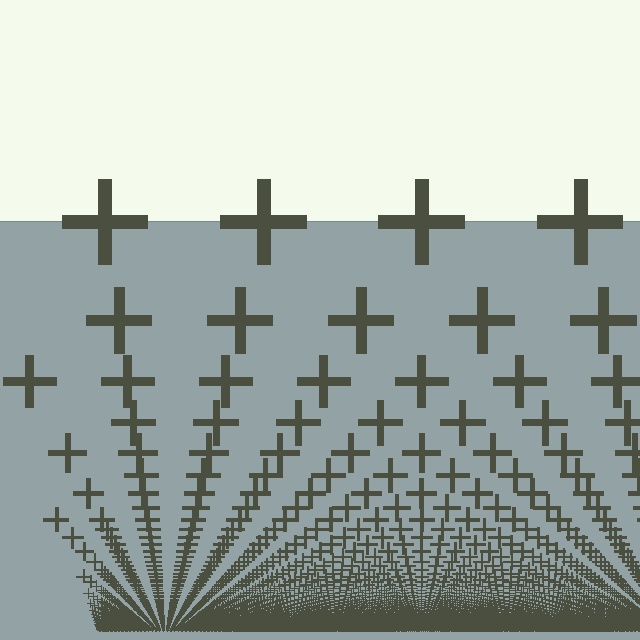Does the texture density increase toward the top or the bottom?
Density increases toward the bottom.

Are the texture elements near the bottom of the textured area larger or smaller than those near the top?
Smaller. The gradient is inverted — elements near the bottom are smaller and denser.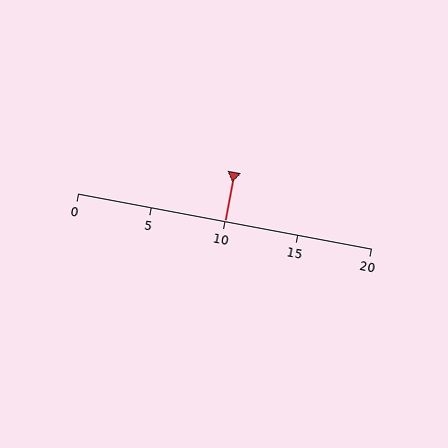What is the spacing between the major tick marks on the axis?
The major ticks are spaced 5 apart.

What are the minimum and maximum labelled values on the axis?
The axis runs from 0 to 20.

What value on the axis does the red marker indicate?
The marker indicates approximately 10.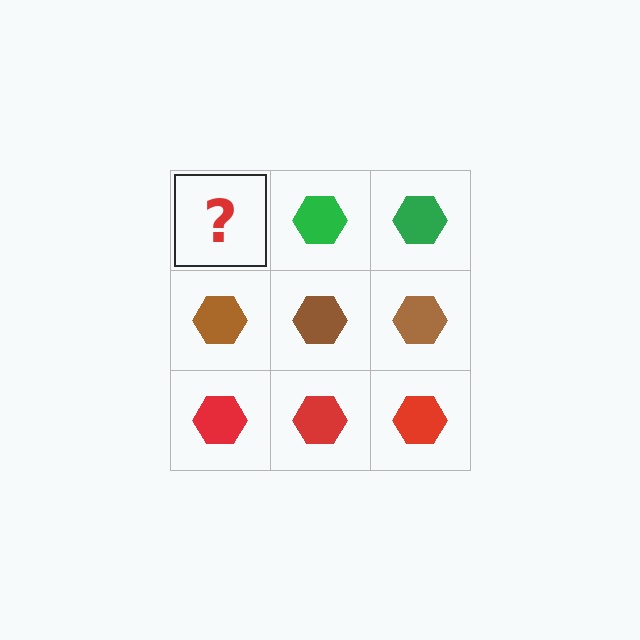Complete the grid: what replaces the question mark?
The question mark should be replaced with a green hexagon.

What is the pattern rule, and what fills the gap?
The rule is that each row has a consistent color. The gap should be filled with a green hexagon.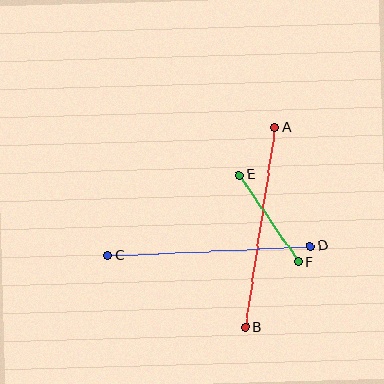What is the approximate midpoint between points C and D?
The midpoint is at approximately (209, 251) pixels.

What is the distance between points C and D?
The distance is approximately 203 pixels.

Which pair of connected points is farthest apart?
Points C and D are farthest apart.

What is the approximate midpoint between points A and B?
The midpoint is at approximately (260, 227) pixels.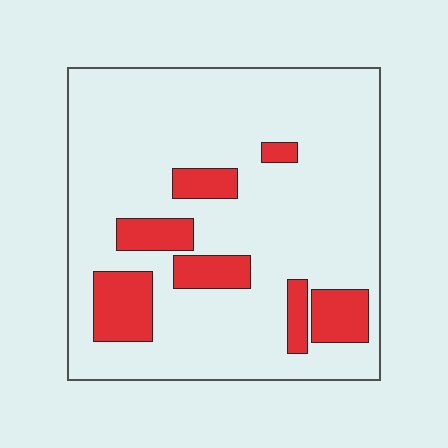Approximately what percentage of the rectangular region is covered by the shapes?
Approximately 15%.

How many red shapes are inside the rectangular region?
7.